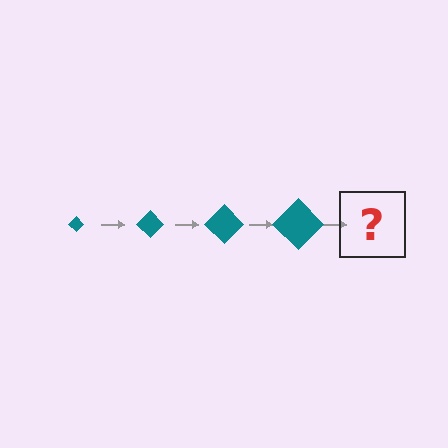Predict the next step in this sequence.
The next step is a teal diamond, larger than the previous one.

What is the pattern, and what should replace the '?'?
The pattern is that the diamond gets progressively larger each step. The '?' should be a teal diamond, larger than the previous one.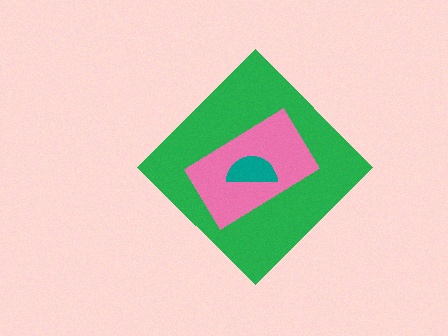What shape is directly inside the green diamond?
The pink rectangle.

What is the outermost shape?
The green diamond.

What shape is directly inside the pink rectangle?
The teal semicircle.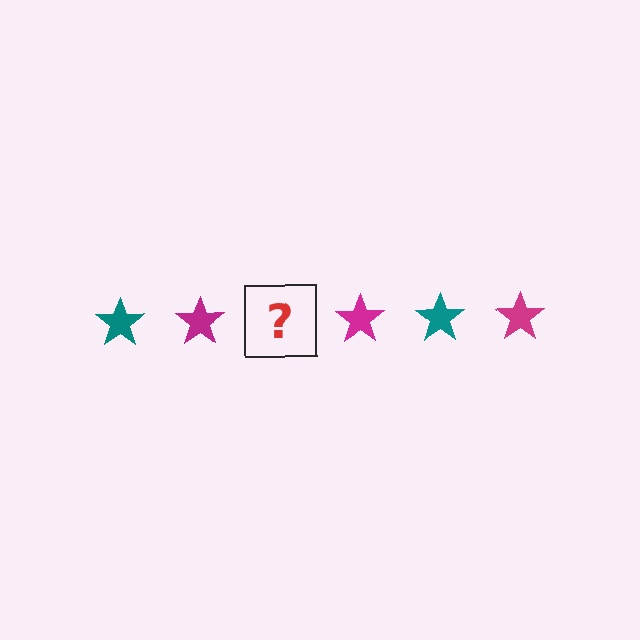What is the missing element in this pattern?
The missing element is a teal star.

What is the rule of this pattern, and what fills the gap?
The rule is that the pattern cycles through teal, magenta stars. The gap should be filled with a teal star.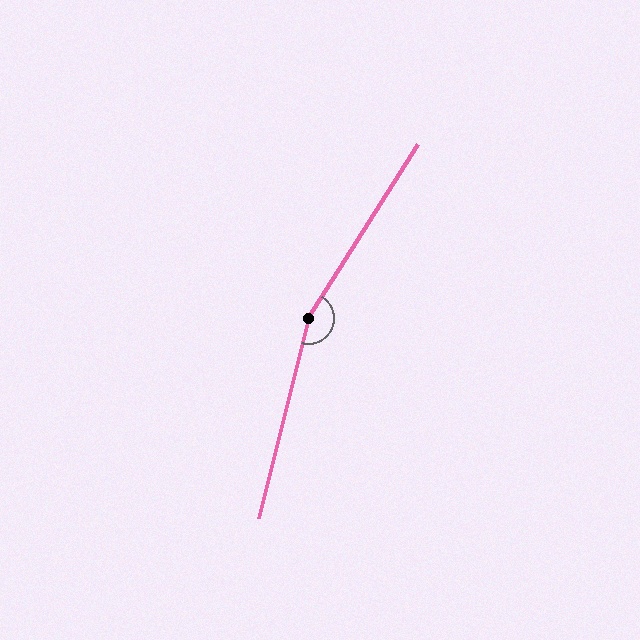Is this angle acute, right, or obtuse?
It is obtuse.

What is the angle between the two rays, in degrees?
Approximately 162 degrees.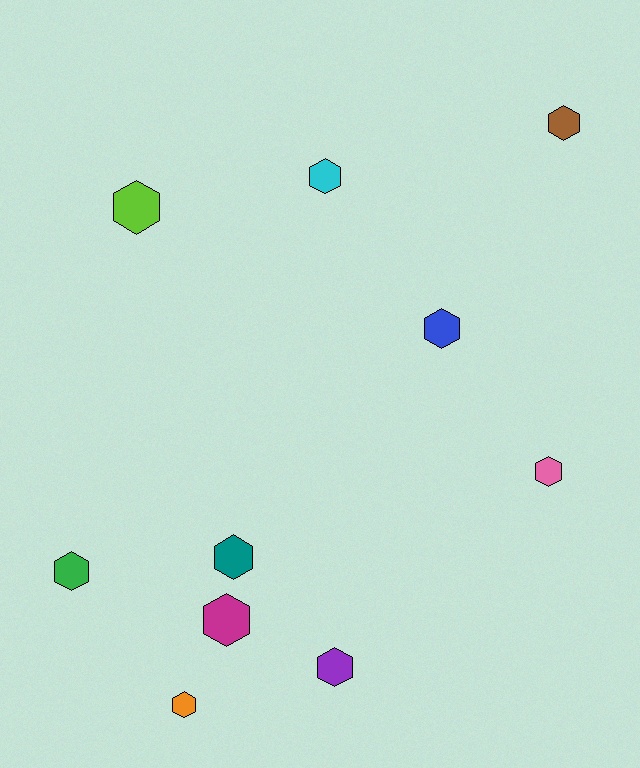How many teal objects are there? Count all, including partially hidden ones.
There is 1 teal object.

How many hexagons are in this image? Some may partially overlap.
There are 10 hexagons.